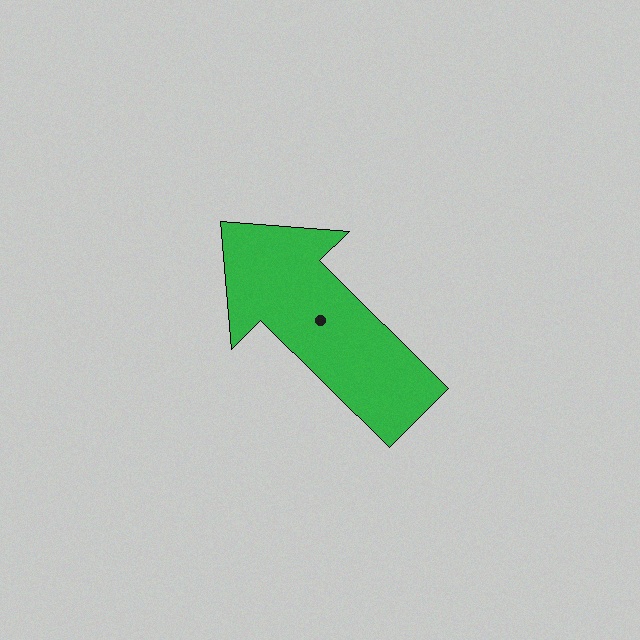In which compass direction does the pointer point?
Northwest.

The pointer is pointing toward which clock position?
Roughly 10 o'clock.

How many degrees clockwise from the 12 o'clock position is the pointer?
Approximately 315 degrees.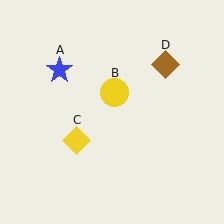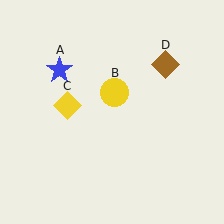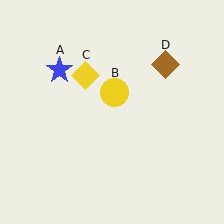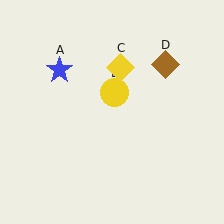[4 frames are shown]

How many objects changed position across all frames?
1 object changed position: yellow diamond (object C).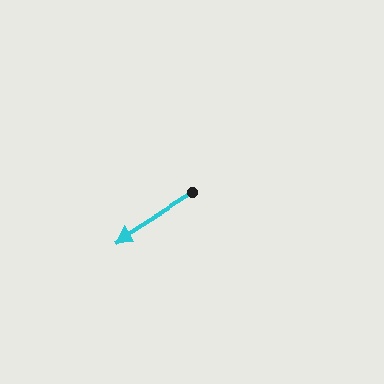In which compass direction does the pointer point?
Southwest.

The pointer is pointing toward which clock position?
Roughly 8 o'clock.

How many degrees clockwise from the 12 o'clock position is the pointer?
Approximately 238 degrees.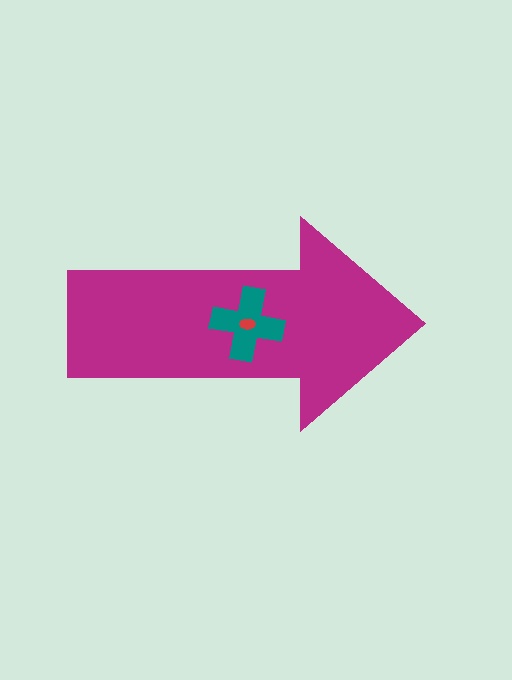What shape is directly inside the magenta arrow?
The teal cross.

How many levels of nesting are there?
3.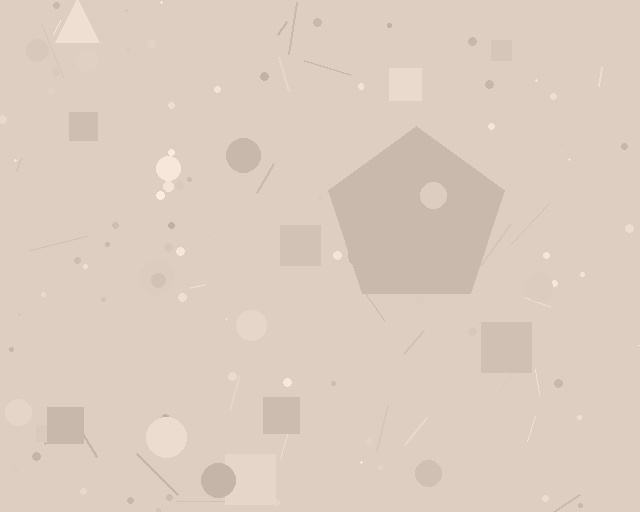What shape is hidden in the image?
A pentagon is hidden in the image.